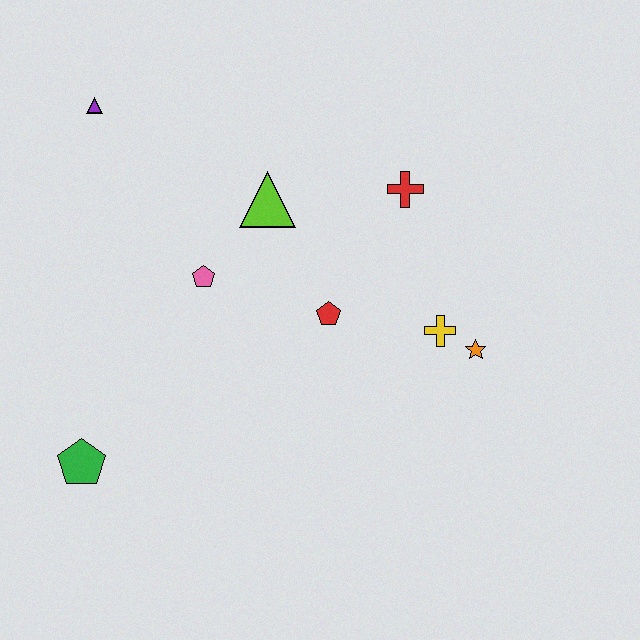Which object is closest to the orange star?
The yellow cross is closest to the orange star.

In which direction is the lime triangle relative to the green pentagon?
The lime triangle is above the green pentagon.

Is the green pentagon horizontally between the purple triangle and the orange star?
No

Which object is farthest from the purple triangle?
The orange star is farthest from the purple triangle.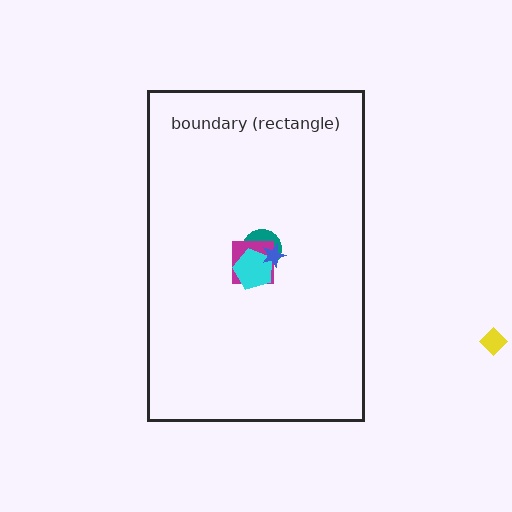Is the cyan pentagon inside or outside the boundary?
Inside.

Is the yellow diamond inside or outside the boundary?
Outside.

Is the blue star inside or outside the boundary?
Inside.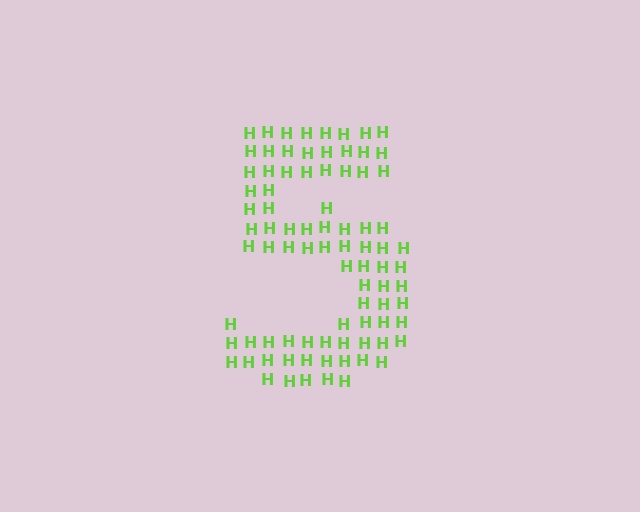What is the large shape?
The large shape is the digit 5.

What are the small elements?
The small elements are letter H's.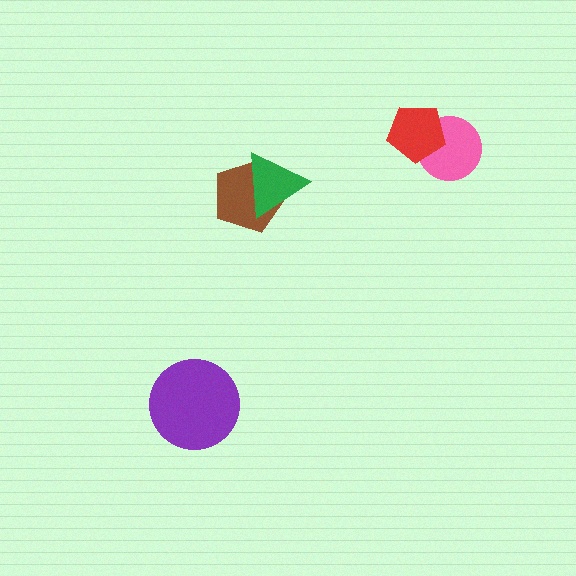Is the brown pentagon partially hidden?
Yes, it is partially covered by another shape.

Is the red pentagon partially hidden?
No, no other shape covers it.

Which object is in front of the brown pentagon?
The green triangle is in front of the brown pentagon.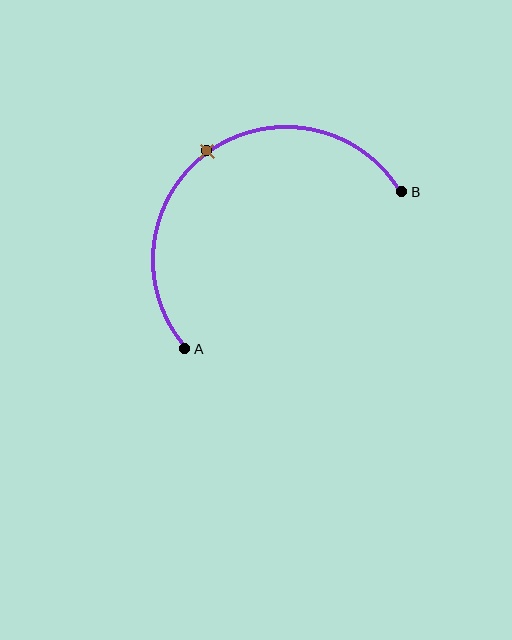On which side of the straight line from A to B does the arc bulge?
The arc bulges above and to the left of the straight line connecting A and B.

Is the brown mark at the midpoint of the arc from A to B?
Yes. The brown mark lies on the arc at equal arc-length from both A and B — it is the arc midpoint.